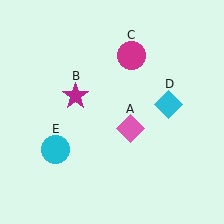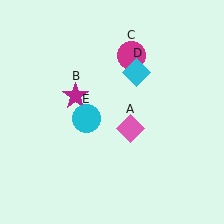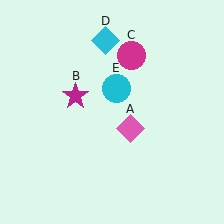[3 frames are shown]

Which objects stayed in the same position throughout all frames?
Pink diamond (object A) and magenta star (object B) and magenta circle (object C) remained stationary.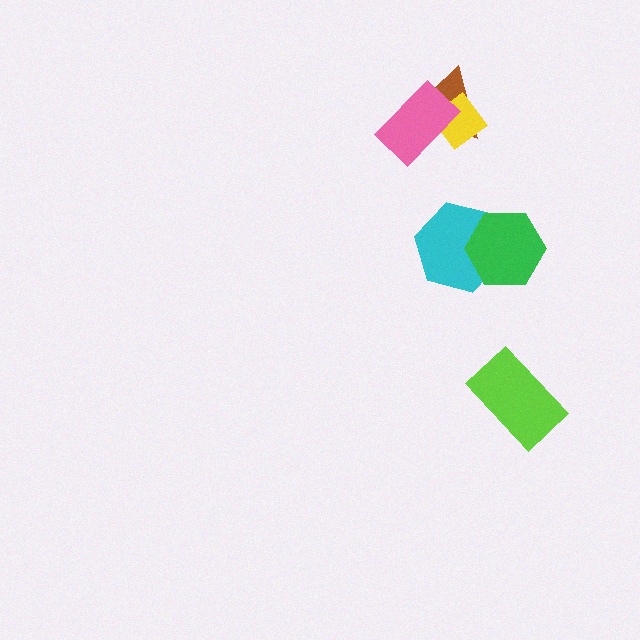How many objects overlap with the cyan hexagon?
1 object overlaps with the cyan hexagon.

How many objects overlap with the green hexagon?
1 object overlaps with the green hexagon.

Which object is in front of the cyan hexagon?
The green hexagon is in front of the cyan hexagon.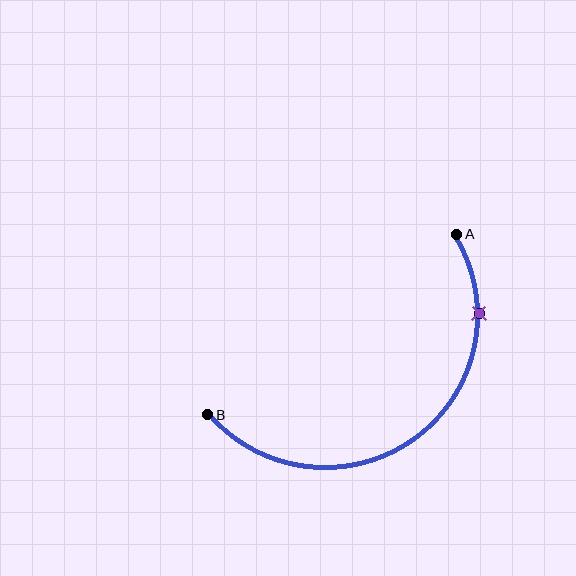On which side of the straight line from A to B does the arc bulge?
The arc bulges below and to the right of the straight line connecting A and B.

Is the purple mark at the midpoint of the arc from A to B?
No. The purple mark lies on the arc but is closer to endpoint A. The arc midpoint would be at the point on the curve equidistant along the arc from both A and B.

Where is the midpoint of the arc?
The arc midpoint is the point on the curve farthest from the straight line joining A and B. It sits below and to the right of that line.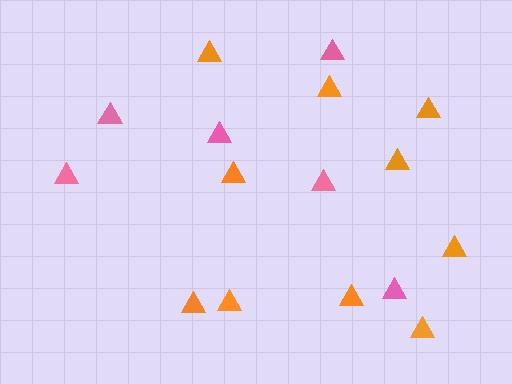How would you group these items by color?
There are 2 groups: one group of pink triangles (6) and one group of orange triangles (10).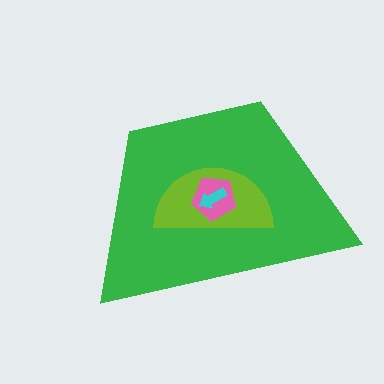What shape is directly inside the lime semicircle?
The pink pentagon.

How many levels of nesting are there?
4.